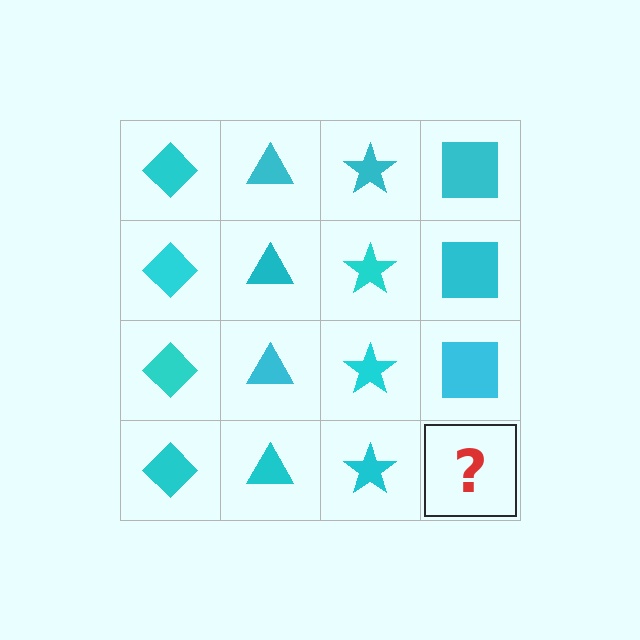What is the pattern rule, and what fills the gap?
The rule is that each column has a consistent shape. The gap should be filled with a cyan square.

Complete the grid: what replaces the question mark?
The question mark should be replaced with a cyan square.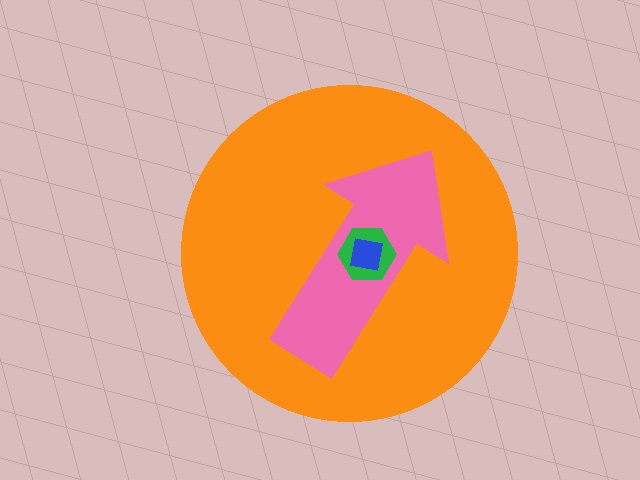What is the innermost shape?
The blue square.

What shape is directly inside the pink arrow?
The green hexagon.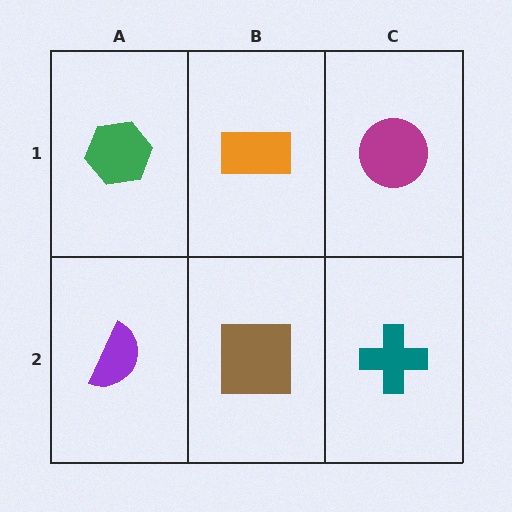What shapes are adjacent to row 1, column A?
A purple semicircle (row 2, column A), an orange rectangle (row 1, column B).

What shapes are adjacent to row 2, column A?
A green hexagon (row 1, column A), a brown square (row 2, column B).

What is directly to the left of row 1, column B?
A green hexagon.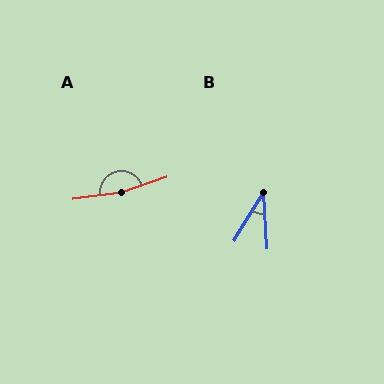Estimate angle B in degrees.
Approximately 35 degrees.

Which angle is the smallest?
B, at approximately 35 degrees.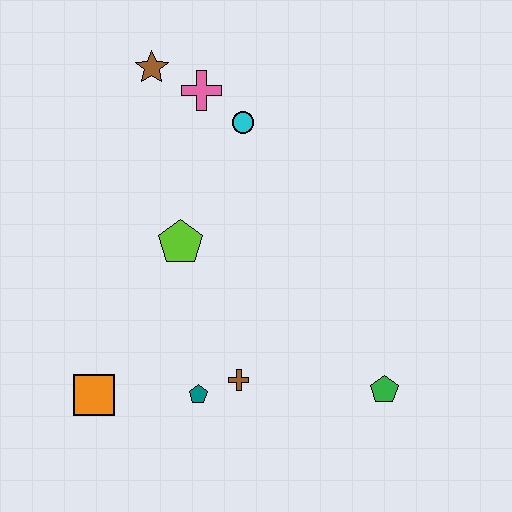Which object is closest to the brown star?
The pink cross is closest to the brown star.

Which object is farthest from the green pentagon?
The brown star is farthest from the green pentagon.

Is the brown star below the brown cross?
No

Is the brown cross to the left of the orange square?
No